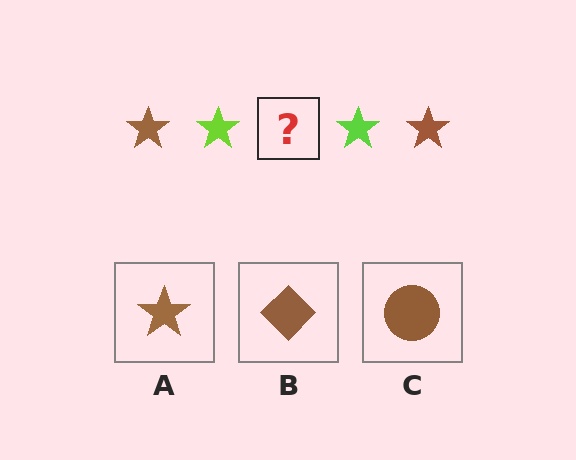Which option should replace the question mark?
Option A.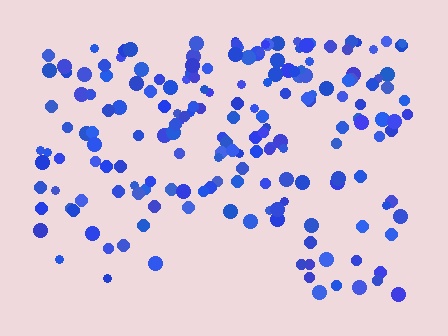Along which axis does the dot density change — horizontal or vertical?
Vertical.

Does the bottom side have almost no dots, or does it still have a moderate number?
Still a moderate number, just noticeably fewer than the top.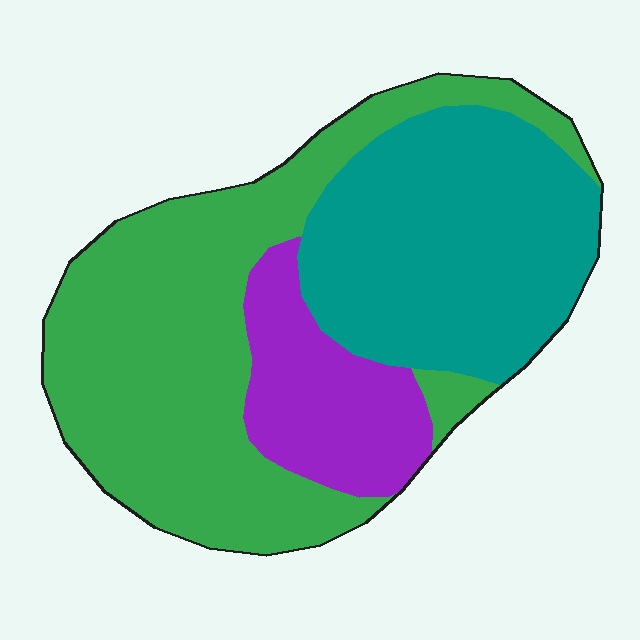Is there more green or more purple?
Green.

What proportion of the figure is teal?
Teal takes up between a quarter and a half of the figure.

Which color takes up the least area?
Purple, at roughly 15%.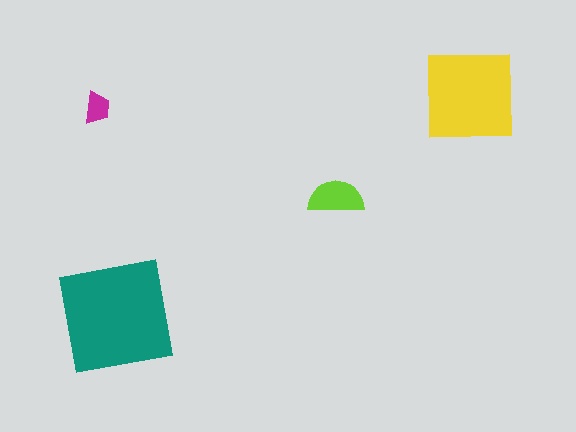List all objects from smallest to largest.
The magenta trapezoid, the lime semicircle, the yellow square, the teal square.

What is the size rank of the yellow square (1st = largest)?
2nd.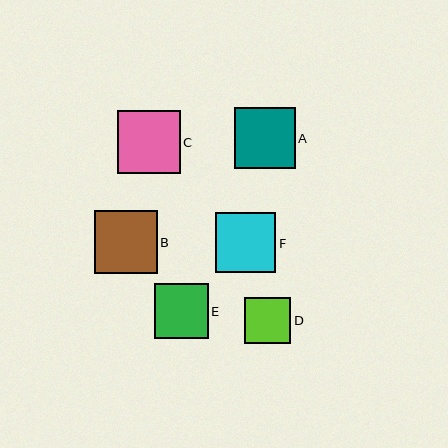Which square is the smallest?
Square D is the smallest with a size of approximately 46 pixels.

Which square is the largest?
Square C is the largest with a size of approximately 63 pixels.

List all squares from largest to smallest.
From largest to smallest: C, B, A, F, E, D.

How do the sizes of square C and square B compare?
Square C and square B are approximately the same size.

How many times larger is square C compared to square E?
Square C is approximately 1.2 times the size of square E.